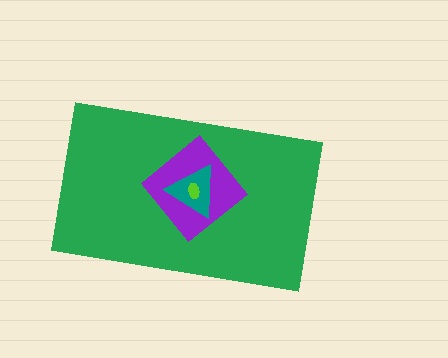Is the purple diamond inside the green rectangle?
Yes.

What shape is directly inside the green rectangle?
The purple diamond.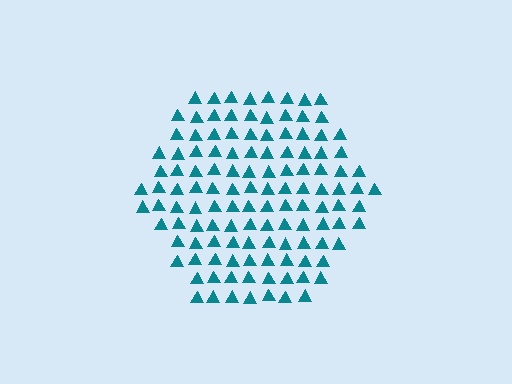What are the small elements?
The small elements are triangles.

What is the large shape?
The large shape is a hexagon.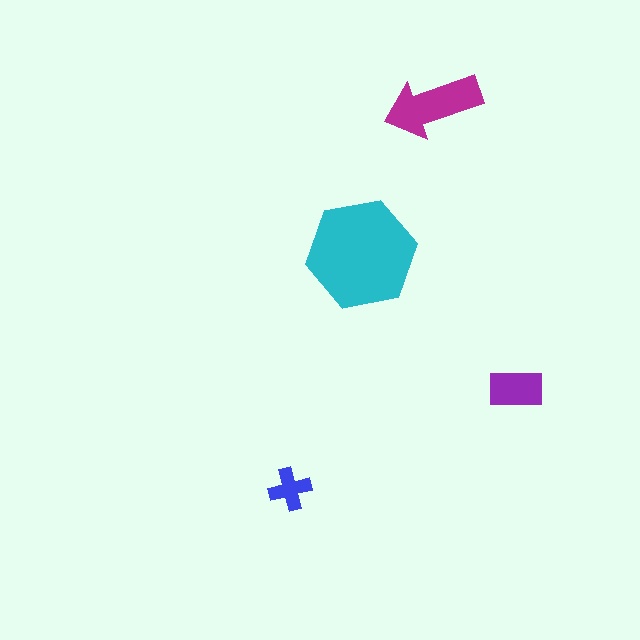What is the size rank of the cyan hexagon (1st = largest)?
1st.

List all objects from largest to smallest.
The cyan hexagon, the magenta arrow, the purple rectangle, the blue cross.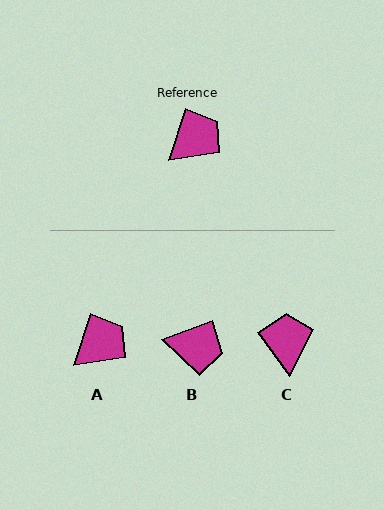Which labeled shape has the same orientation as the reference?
A.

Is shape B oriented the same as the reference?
No, it is off by about 51 degrees.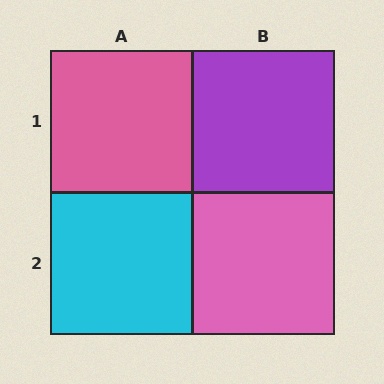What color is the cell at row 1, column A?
Pink.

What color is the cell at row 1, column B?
Purple.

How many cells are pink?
2 cells are pink.